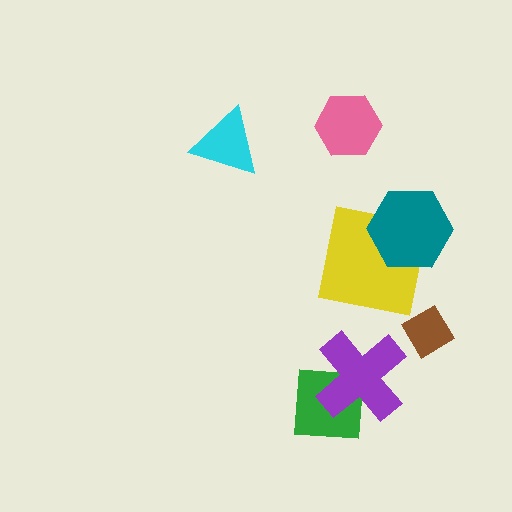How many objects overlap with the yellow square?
1 object overlaps with the yellow square.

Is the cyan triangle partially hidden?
No, no other shape covers it.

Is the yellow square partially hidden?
Yes, it is partially covered by another shape.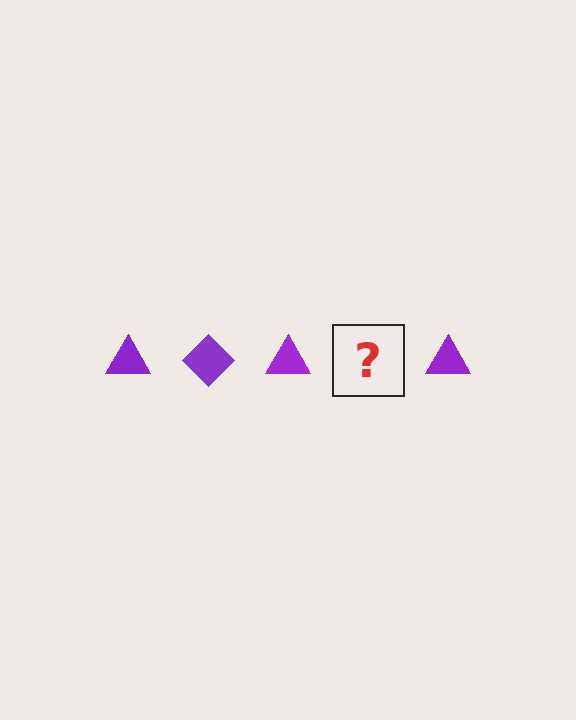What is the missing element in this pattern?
The missing element is a purple diamond.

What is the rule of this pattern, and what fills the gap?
The rule is that the pattern cycles through triangle, diamond shapes in purple. The gap should be filled with a purple diamond.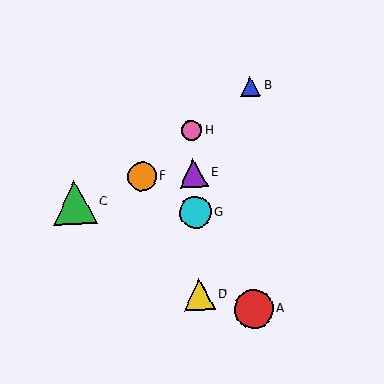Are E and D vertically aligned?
Yes, both are at x≈193.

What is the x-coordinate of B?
Object B is at x≈250.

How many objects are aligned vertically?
4 objects (D, E, G, H) are aligned vertically.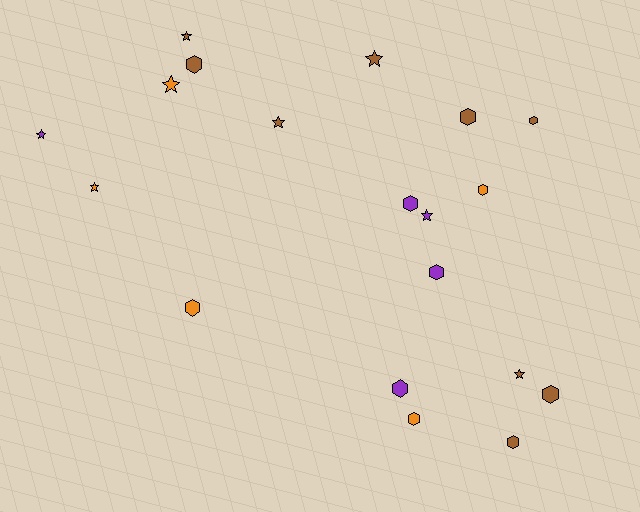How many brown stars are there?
There are 4 brown stars.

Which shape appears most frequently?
Hexagon, with 11 objects.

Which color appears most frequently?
Brown, with 9 objects.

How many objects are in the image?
There are 19 objects.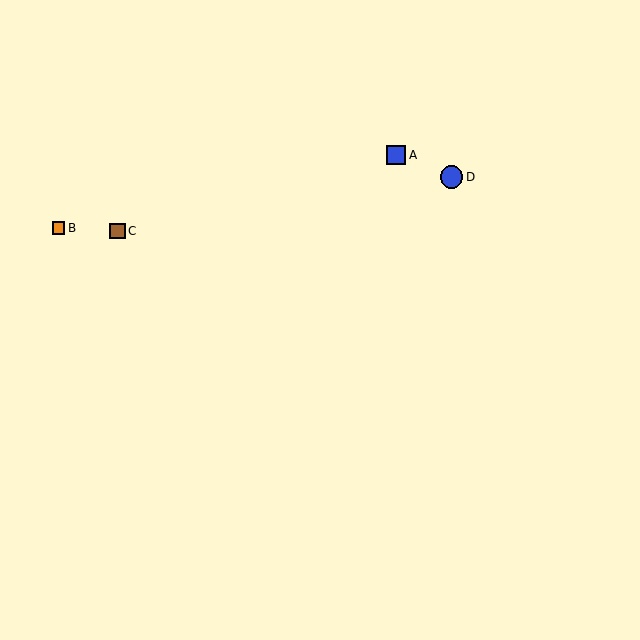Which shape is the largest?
The blue circle (labeled D) is the largest.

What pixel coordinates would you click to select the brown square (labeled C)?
Click at (117, 231) to select the brown square C.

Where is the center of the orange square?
The center of the orange square is at (59, 228).